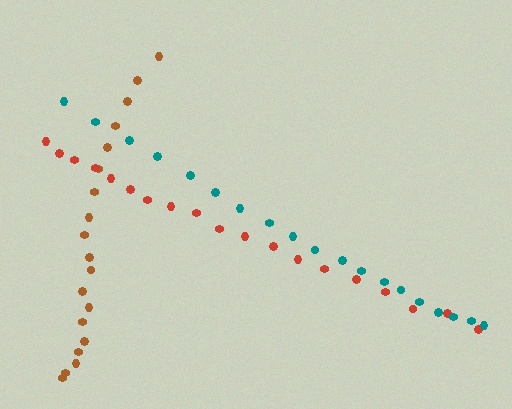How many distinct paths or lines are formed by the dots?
There are 3 distinct paths.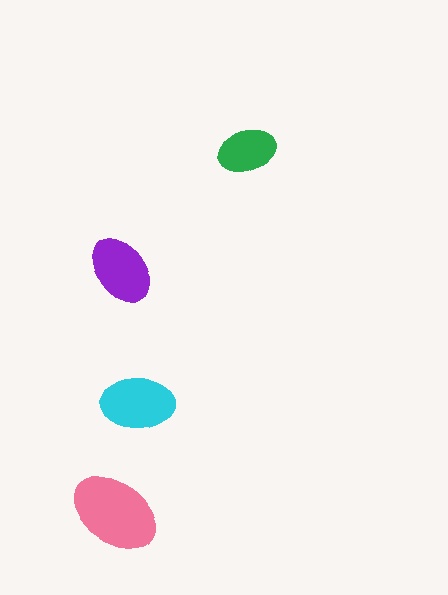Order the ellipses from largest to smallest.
the pink one, the cyan one, the purple one, the green one.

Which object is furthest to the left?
The pink ellipse is leftmost.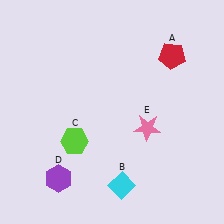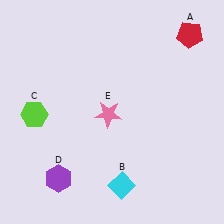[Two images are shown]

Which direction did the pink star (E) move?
The pink star (E) moved left.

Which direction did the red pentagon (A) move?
The red pentagon (A) moved up.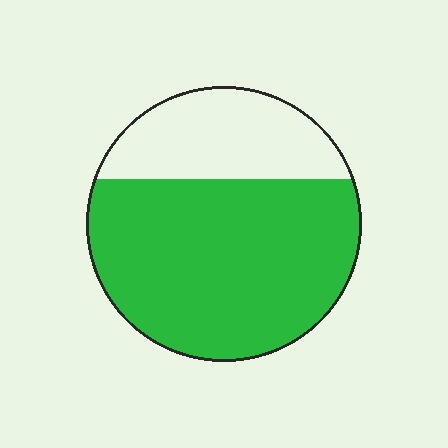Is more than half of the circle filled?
Yes.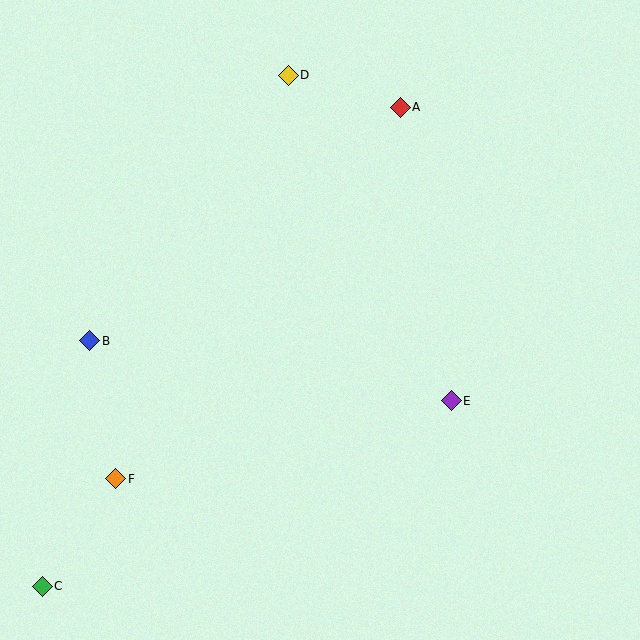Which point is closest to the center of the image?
Point E at (451, 401) is closest to the center.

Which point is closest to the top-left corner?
Point D is closest to the top-left corner.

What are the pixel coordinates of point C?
Point C is at (42, 586).